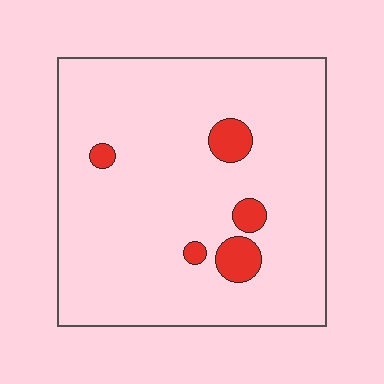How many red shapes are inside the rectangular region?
5.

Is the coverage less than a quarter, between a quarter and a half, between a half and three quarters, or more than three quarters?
Less than a quarter.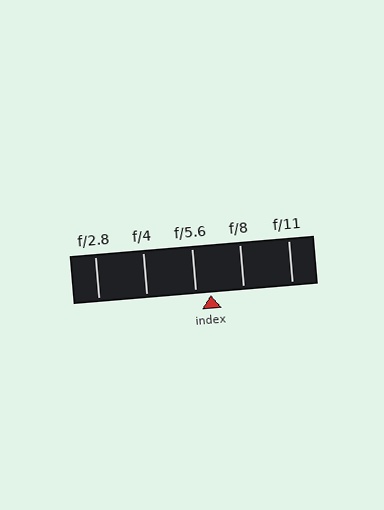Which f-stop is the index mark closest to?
The index mark is closest to f/5.6.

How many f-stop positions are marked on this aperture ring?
There are 5 f-stop positions marked.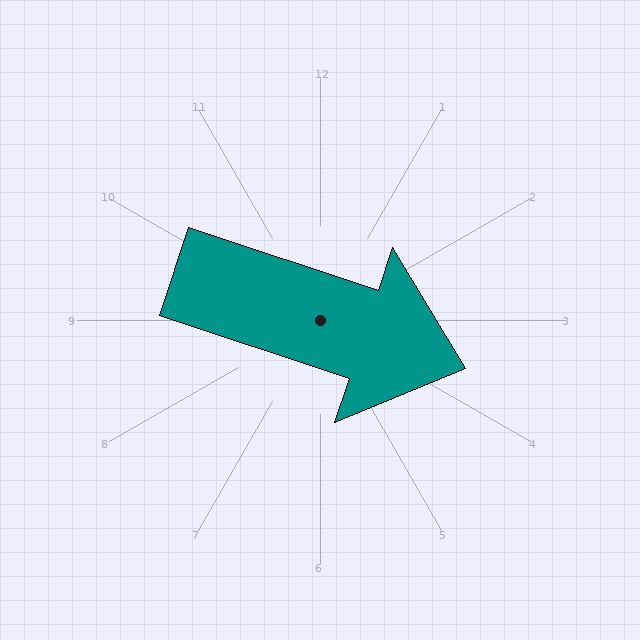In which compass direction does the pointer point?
East.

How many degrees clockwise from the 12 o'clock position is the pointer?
Approximately 108 degrees.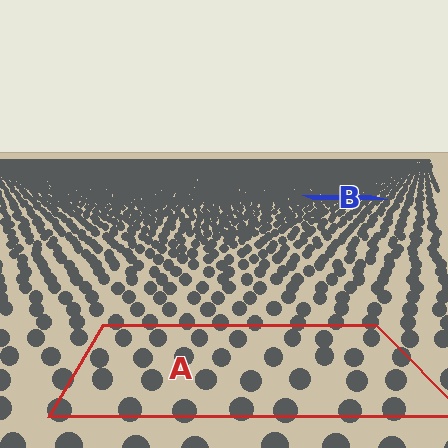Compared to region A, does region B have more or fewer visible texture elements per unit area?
Region B has more texture elements per unit area — they are packed more densely because it is farther away.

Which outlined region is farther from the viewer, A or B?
Region B is farther from the viewer — the texture elements inside it appear smaller and more densely packed.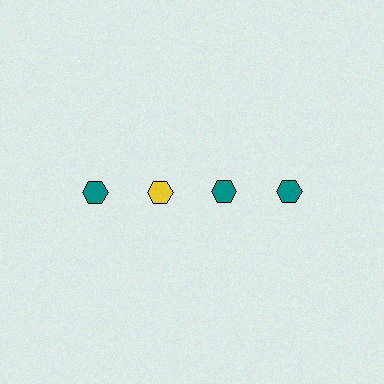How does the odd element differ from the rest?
It has a different color: yellow instead of teal.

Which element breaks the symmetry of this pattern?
The yellow hexagon in the top row, second from left column breaks the symmetry. All other shapes are teal hexagons.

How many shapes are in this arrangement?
There are 4 shapes arranged in a grid pattern.